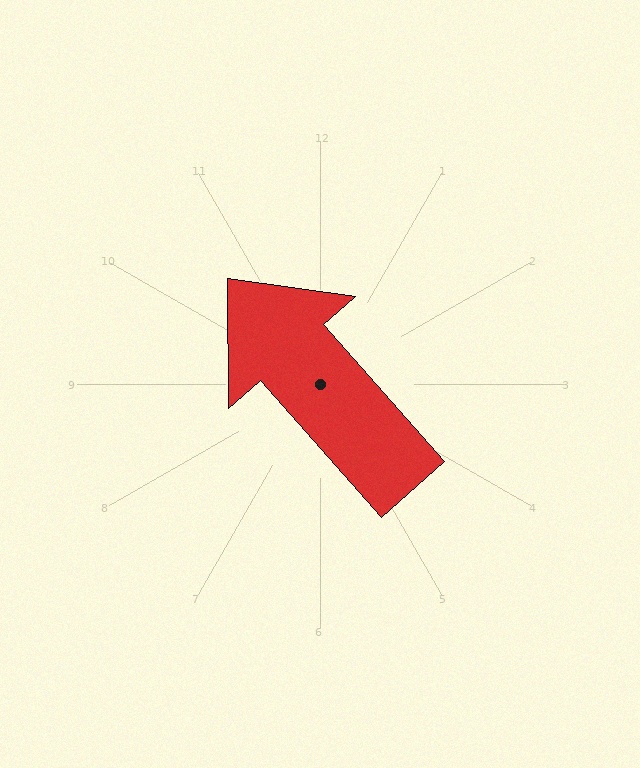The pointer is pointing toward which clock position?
Roughly 11 o'clock.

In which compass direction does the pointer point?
Northwest.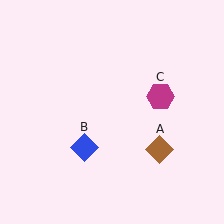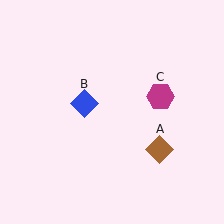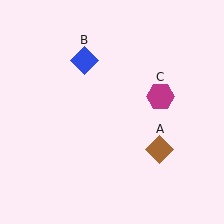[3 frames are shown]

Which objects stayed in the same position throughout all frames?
Brown diamond (object A) and magenta hexagon (object C) remained stationary.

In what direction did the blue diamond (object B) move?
The blue diamond (object B) moved up.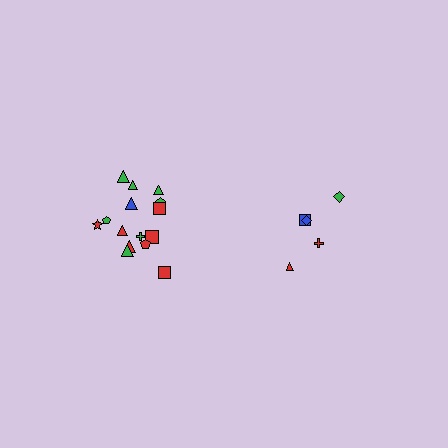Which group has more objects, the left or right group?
The left group.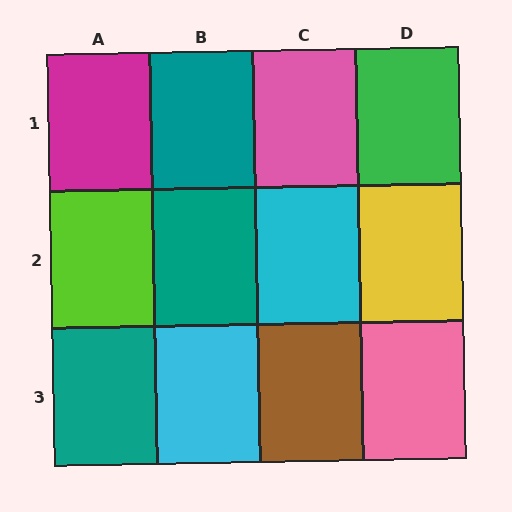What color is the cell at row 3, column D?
Pink.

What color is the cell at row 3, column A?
Teal.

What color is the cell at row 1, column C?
Pink.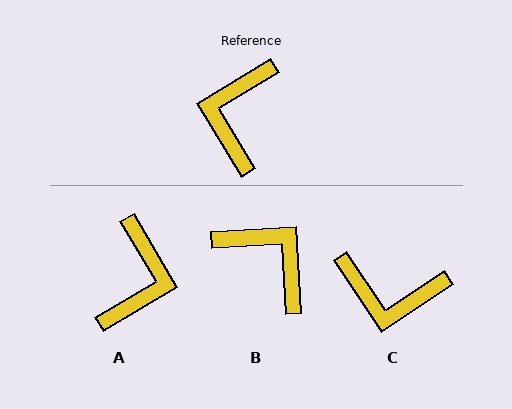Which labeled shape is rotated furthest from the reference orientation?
A, about 179 degrees away.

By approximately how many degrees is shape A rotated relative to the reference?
Approximately 179 degrees counter-clockwise.